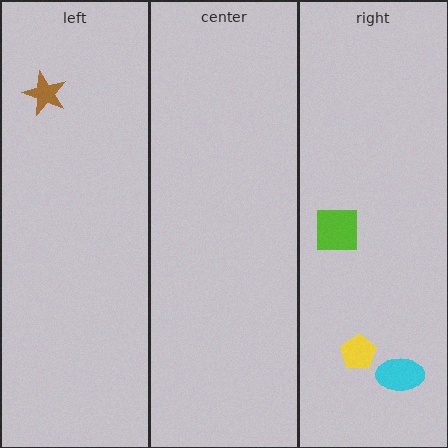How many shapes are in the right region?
3.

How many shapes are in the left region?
1.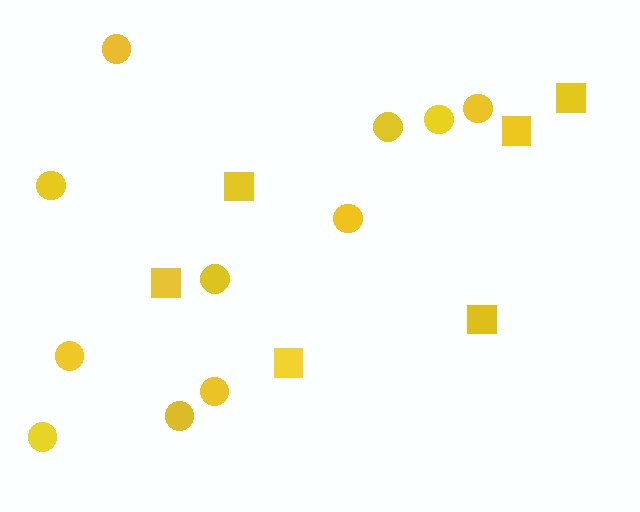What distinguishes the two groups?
There are 2 groups: one group of circles (11) and one group of squares (6).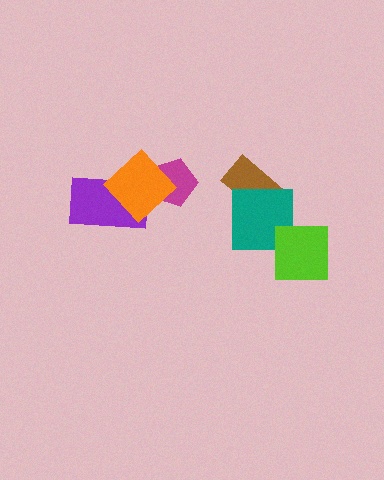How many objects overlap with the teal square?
1 object overlaps with the teal square.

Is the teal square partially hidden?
No, no other shape covers it.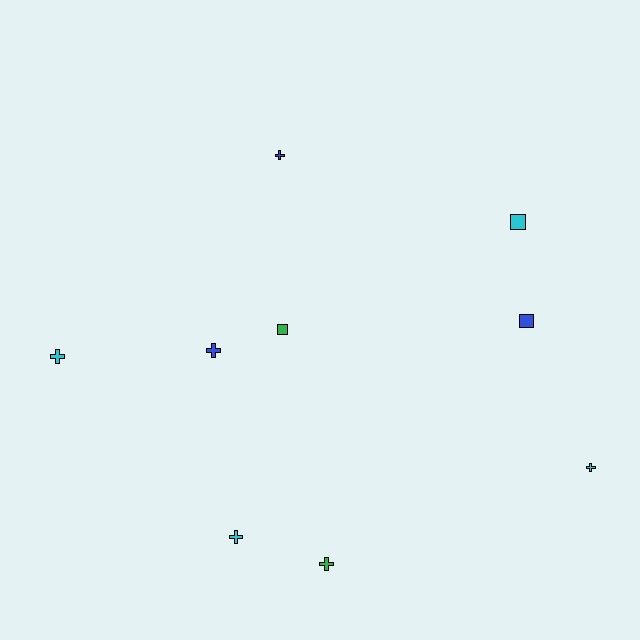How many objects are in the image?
There are 9 objects.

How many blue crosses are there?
There are 2 blue crosses.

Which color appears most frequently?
Cyan, with 4 objects.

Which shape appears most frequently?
Cross, with 6 objects.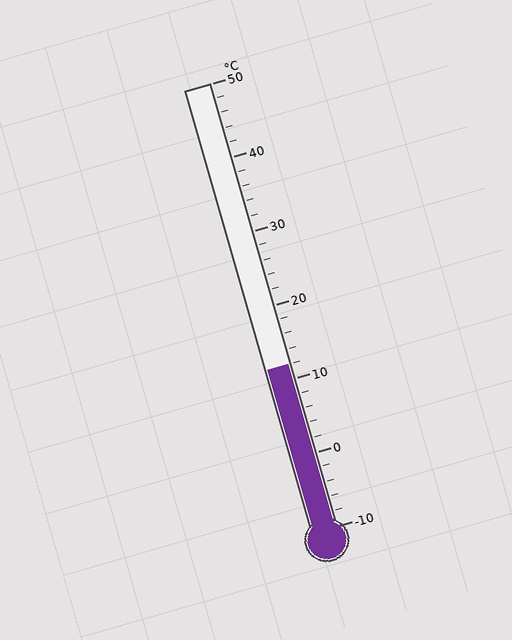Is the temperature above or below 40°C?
The temperature is below 40°C.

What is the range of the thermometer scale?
The thermometer scale ranges from -10°C to 50°C.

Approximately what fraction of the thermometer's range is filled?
The thermometer is filled to approximately 35% of its range.